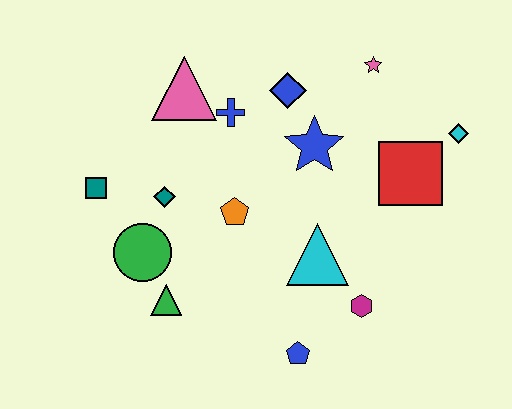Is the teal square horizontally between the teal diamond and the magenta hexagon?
No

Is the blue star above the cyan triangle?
Yes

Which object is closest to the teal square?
The teal diamond is closest to the teal square.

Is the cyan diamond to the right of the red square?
Yes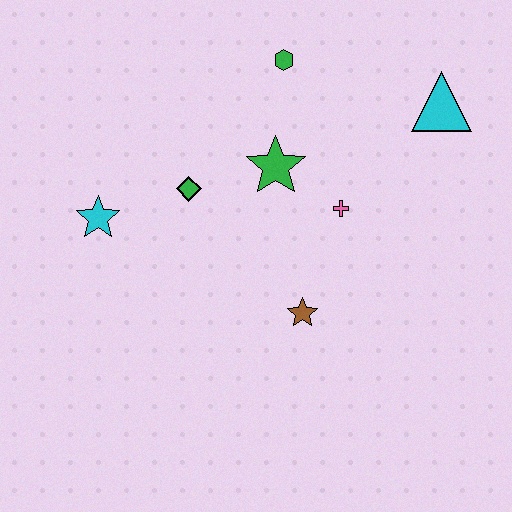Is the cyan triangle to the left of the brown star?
No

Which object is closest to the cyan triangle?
The pink cross is closest to the cyan triangle.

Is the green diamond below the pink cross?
No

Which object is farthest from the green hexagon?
The brown star is farthest from the green hexagon.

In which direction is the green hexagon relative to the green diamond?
The green hexagon is above the green diamond.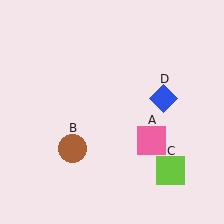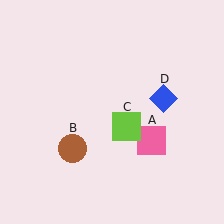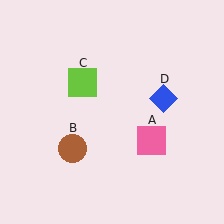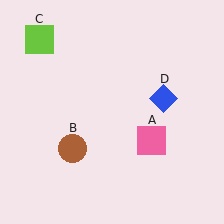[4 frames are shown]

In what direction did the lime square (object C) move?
The lime square (object C) moved up and to the left.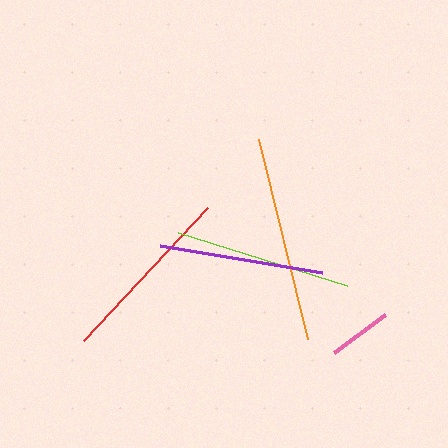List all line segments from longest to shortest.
From longest to shortest: orange, red, lime, purple, pink.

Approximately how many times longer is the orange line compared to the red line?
The orange line is approximately 1.1 times the length of the red line.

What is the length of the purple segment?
The purple segment is approximately 164 pixels long.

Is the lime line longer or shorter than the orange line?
The orange line is longer than the lime line.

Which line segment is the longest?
The orange line is the longest at approximately 206 pixels.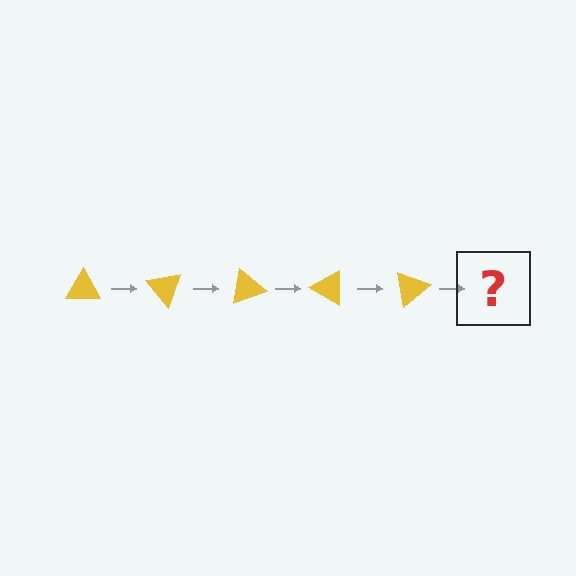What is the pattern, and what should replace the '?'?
The pattern is that the triangle rotates 50 degrees each step. The '?' should be a yellow triangle rotated 250 degrees.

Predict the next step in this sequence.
The next step is a yellow triangle rotated 250 degrees.